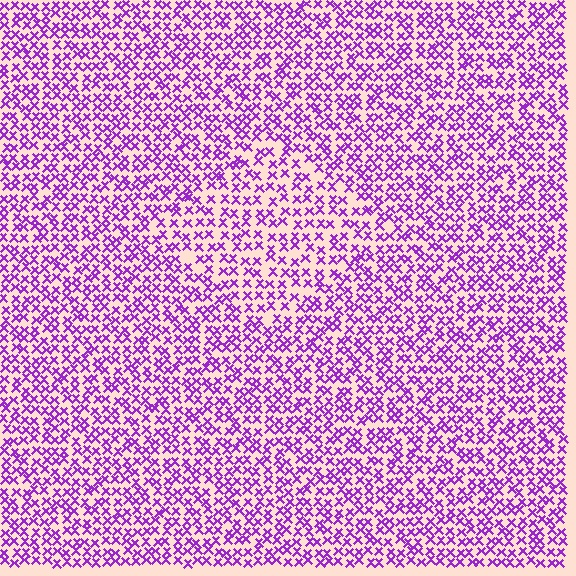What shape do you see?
I see a diamond.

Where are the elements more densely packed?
The elements are more densely packed outside the diamond boundary.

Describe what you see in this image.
The image contains small purple elements arranged at two different densities. A diamond-shaped region is visible where the elements are less densely packed than the surrounding area.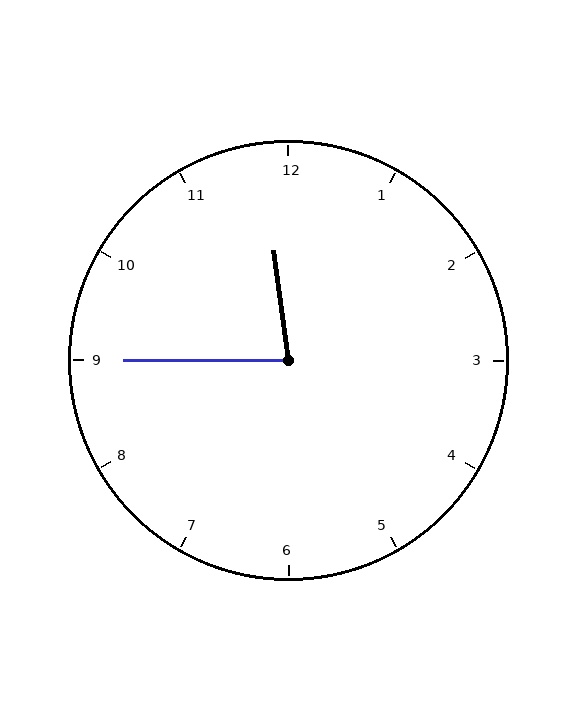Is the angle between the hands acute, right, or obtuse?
It is acute.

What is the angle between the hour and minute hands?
Approximately 82 degrees.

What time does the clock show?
11:45.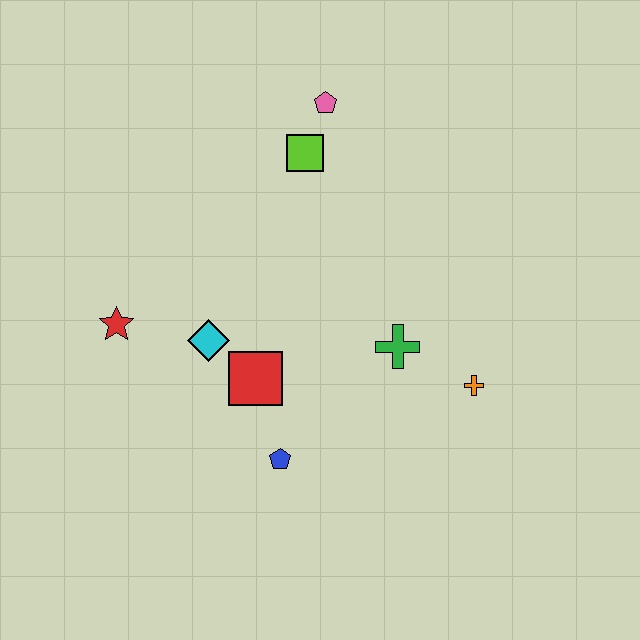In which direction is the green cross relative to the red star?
The green cross is to the right of the red star.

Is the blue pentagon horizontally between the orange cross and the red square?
Yes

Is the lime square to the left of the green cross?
Yes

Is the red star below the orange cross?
No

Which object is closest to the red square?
The cyan diamond is closest to the red square.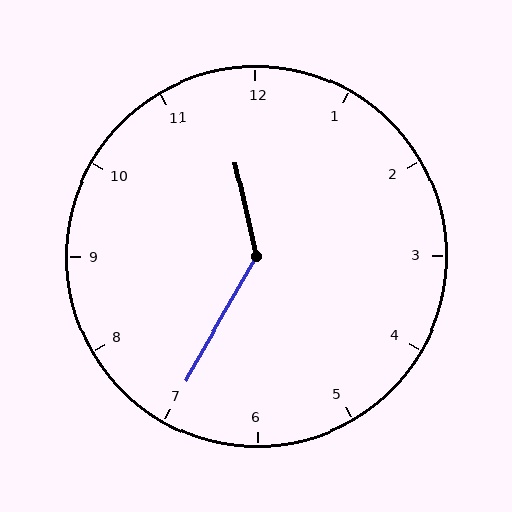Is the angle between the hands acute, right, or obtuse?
It is obtuse.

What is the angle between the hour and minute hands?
Approximately 138 degrees.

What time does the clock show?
11:35.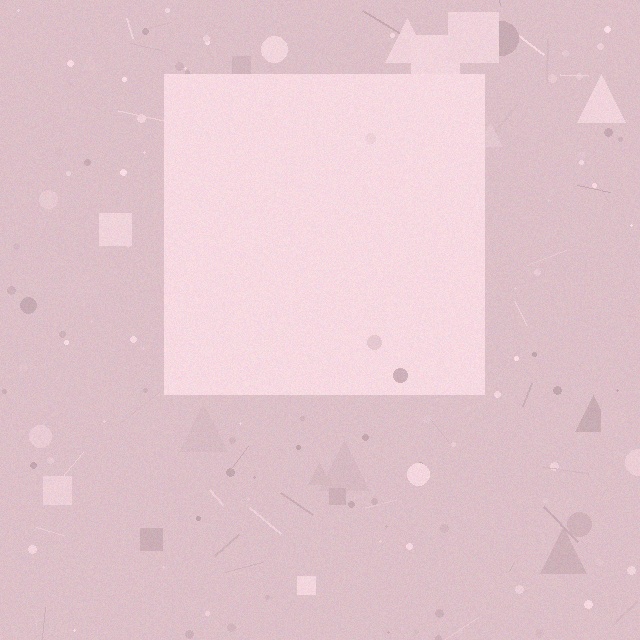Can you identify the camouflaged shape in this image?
The camouflaged shape is a square.